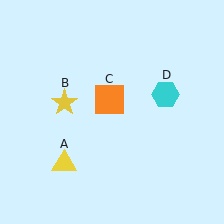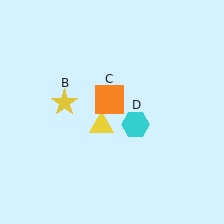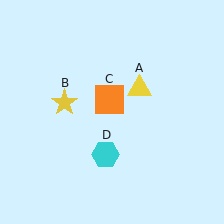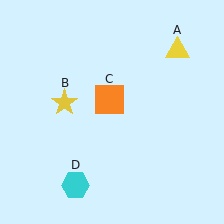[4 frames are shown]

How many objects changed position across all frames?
2 objects changed position: yellow triangle (object A), cyan hexagon (object D).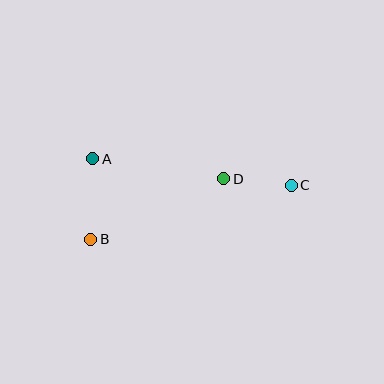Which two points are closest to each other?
Points C and D are closest to each other.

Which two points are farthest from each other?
Points B and C are farthest from each other.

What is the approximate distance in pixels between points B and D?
The distance between B and D is approximately 146 pixels.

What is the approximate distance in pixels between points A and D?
The distance between A and D is approximately 132 pixels.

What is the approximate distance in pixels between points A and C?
The distance between A and C is approximately 200 pixels.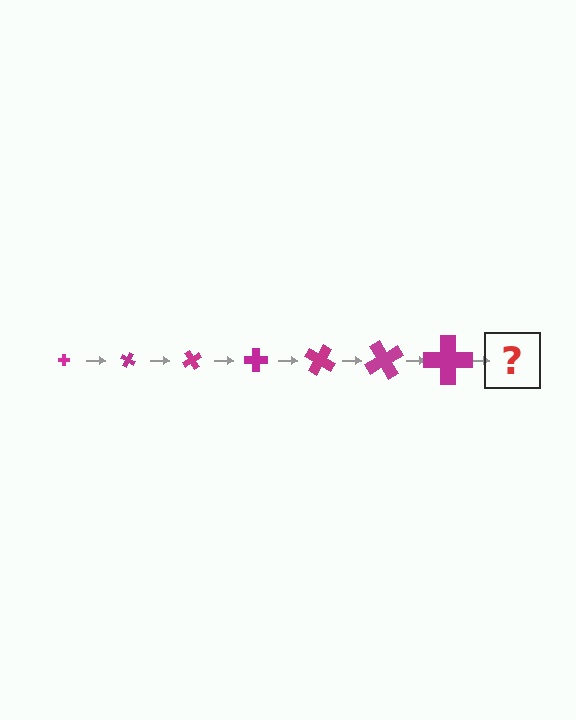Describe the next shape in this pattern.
It should be a cross, larger than the previous one and rotated 210 degrees from the start.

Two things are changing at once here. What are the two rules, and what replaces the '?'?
The two rules are that the cross grows larger each step and it rotates 30 degrees each step. The '?' should be a cross, larger than the previous one and rotated 210 degrees from the start.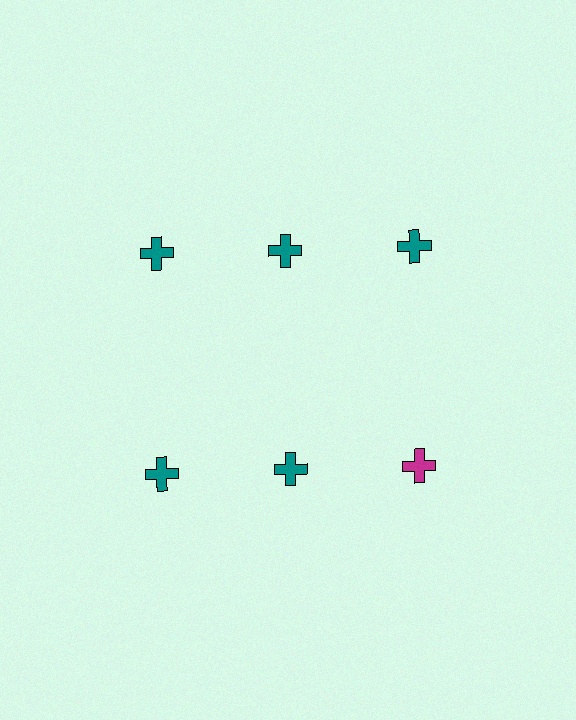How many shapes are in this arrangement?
There are 6 shapes arranged in a grid pattern.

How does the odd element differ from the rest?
It has a different color: magenta instead of teal.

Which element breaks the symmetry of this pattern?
The magenta cross in the second row, center column breaks the symmetry. All other shapes are teal crosses.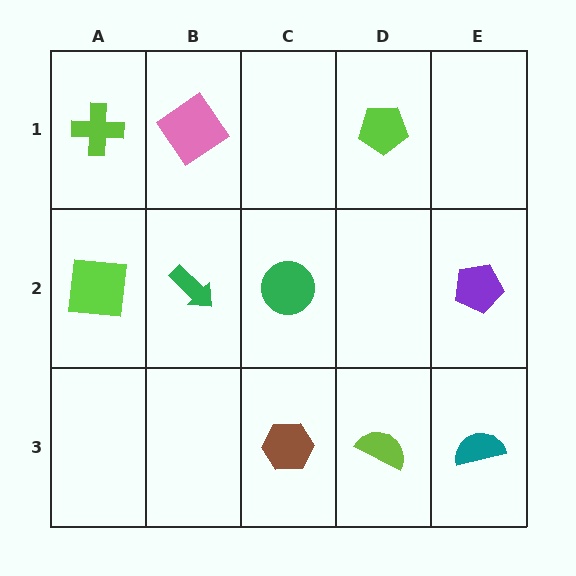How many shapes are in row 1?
3 shapes.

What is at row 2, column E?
A purple pentagon.